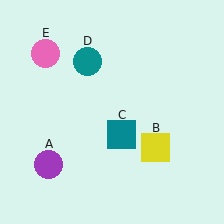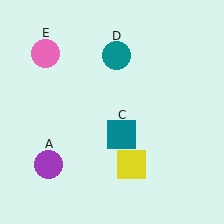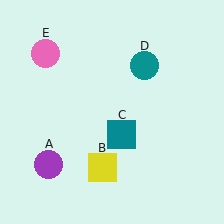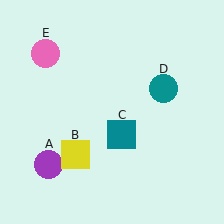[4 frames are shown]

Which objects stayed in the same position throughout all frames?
Purple circle (object A) and teal square (object C) and pink circle (object E) remained stationary.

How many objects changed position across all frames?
2 objects changed position: yellow square (object B), teal circle (object D).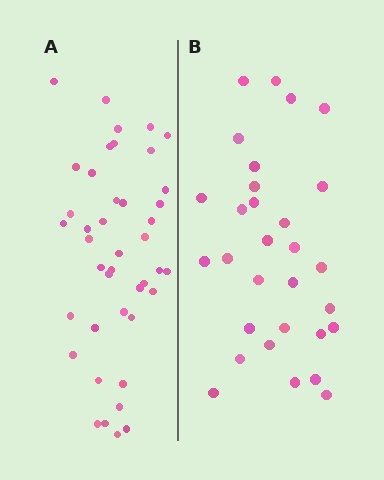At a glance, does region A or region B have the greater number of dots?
Region A (the left region) has more dots.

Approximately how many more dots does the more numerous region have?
Region A has roughly 12 or so more dots than region B.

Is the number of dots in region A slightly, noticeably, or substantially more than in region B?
Region A has noticeably more, but not dramatically so. The ratio is roughly 1.4 to 1.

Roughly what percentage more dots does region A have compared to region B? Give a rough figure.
About 40% more.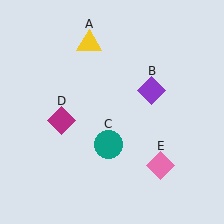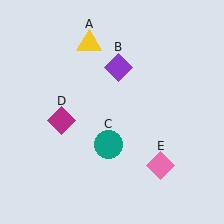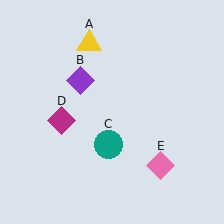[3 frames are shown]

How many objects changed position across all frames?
1 object changed position: purple diamond (object B).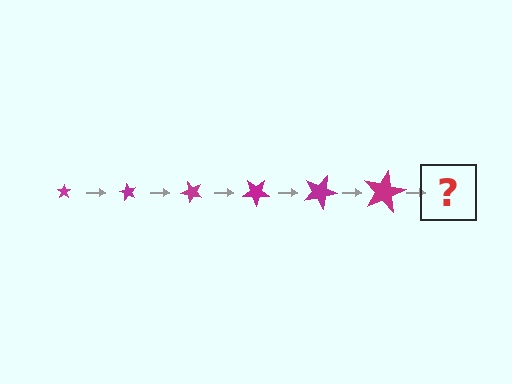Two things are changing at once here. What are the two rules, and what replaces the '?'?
The two rules are that the star grows larger each step and it rotates 60 degrees each step. The '?' should be a star, larger than the previous one and rotated 360 degrees from the start.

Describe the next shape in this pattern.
It should be a star, larger than the previous one and rotated 360 degrees from the start.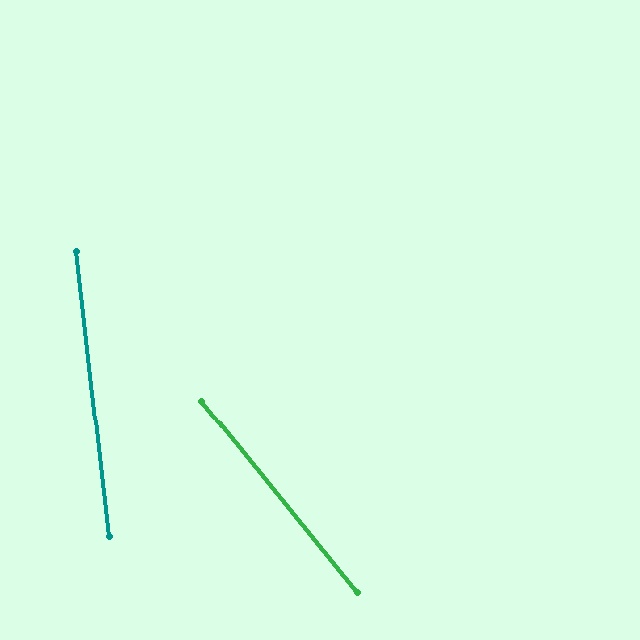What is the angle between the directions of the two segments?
Approximately 33 degrees.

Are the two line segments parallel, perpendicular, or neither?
Neither parallel nor perpendicular — they differ by about 33°.